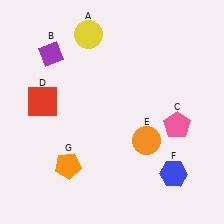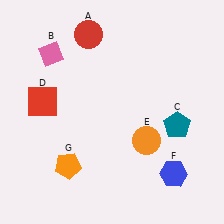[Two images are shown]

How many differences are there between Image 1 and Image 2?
There are 3 differences between the two images.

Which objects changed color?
A changed from yellow to red. B changed from purple to pink. C changed from pink to teal.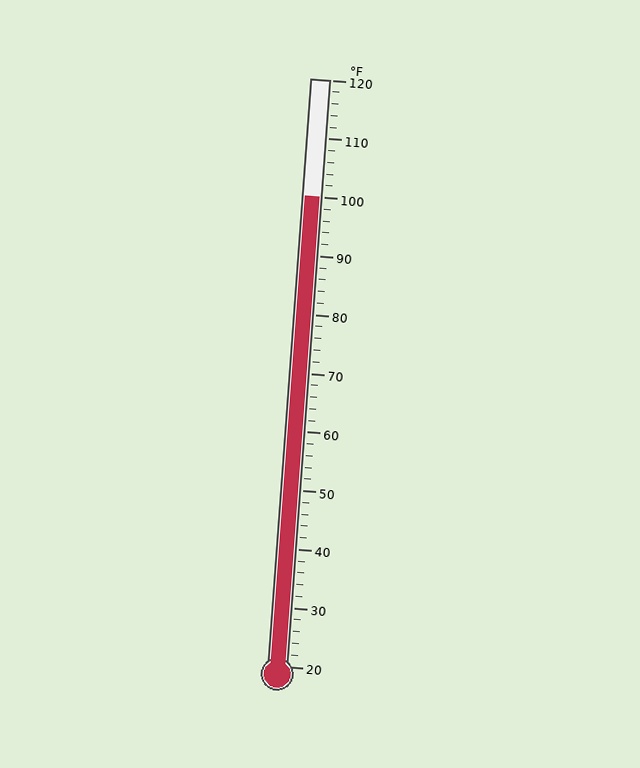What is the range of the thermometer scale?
The thermometer scale ranges from 20°F to 120°F.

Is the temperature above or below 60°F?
The temperature is above 60°F.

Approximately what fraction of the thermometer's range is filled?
The thermometer is filled to approximately 80% of its range.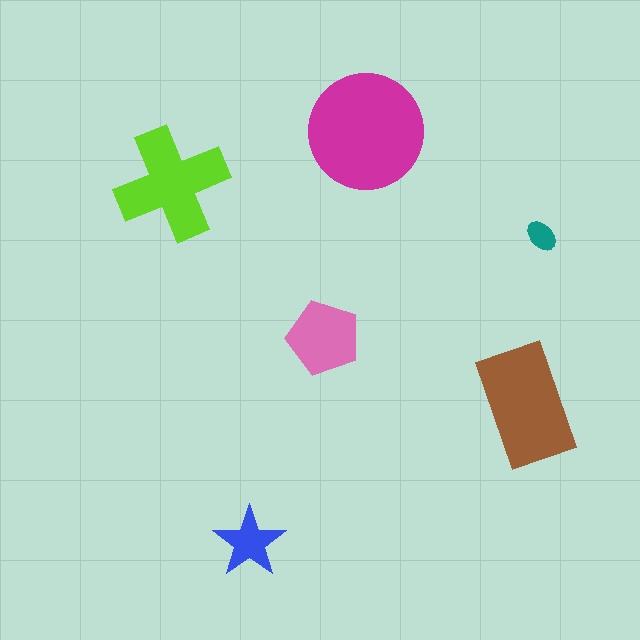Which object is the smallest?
The teal ellipse.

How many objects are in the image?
There are 6 objects in the image.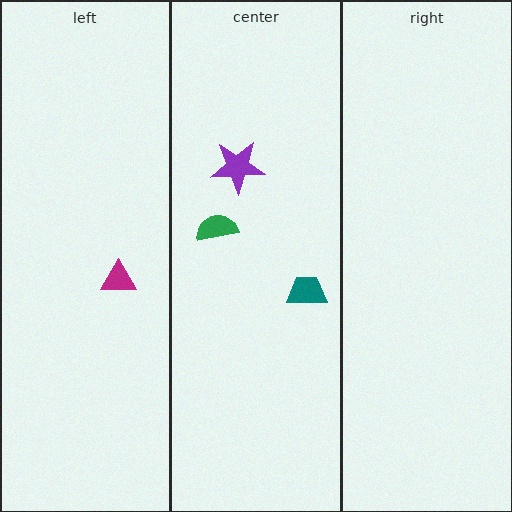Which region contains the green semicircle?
The center region.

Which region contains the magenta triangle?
The left region.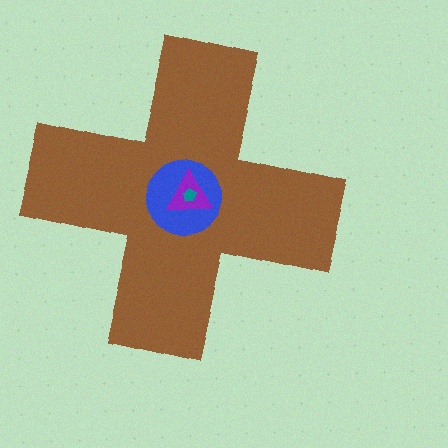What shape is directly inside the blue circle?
The purple triangle.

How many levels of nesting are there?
4.